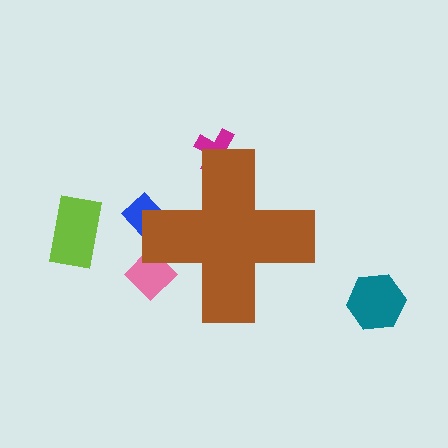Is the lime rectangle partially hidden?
No, the lime rectangle is fully visible.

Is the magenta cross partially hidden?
Yes, the magenta cross is partially hidden behind the brown cross.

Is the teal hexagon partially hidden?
No, the teal hexagon is fully visible.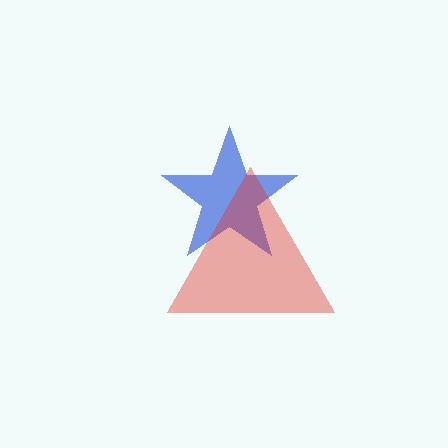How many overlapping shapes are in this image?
There are 2 overlapping shapes in the image.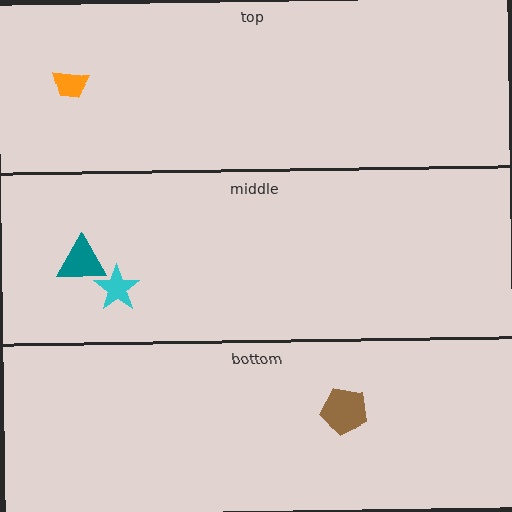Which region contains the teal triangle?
The middle region.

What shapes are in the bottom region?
The brown pentagon.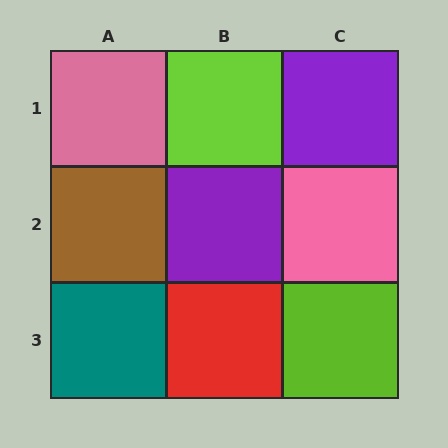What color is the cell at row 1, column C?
Purple.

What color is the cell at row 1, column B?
Lime.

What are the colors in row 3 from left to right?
Teal, red, lime.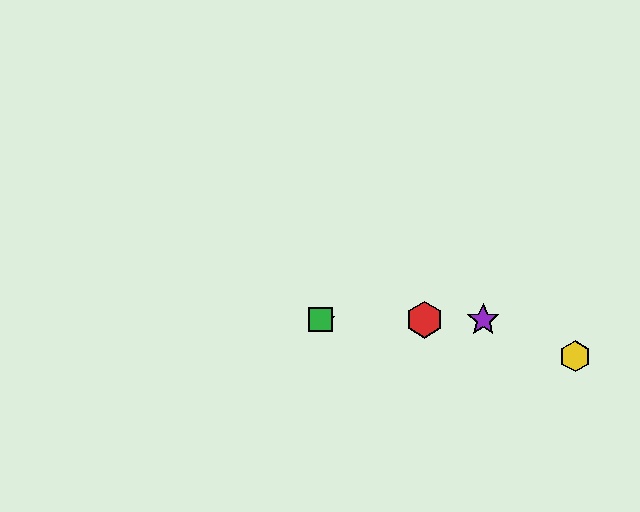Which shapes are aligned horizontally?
The red hexagon, the blue star, the green square, the purple star are aligned horizontally.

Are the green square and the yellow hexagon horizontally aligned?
No, the green square is at y≈320 and the yellow hexagon is at y≈356.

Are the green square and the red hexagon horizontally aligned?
Yes, both are at y≈320.